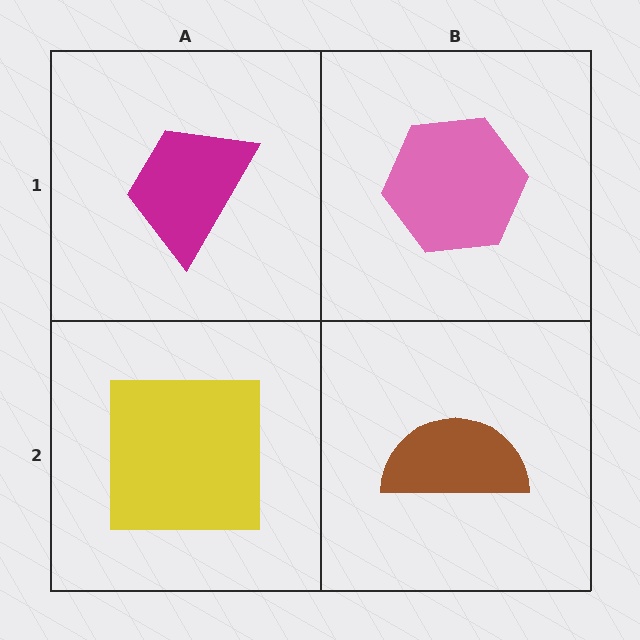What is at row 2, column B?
A brown semicircle.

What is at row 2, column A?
A yellow square.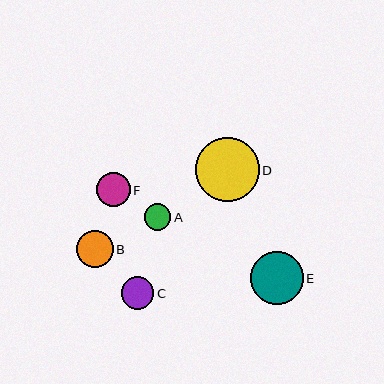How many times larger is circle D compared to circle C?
Circle D is approximately 2.0 times the size of circle C.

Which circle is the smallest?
Circle A is the smallest with a size of approximately 27 pixels.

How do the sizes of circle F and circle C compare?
Circle F and circle C are approximately the same size.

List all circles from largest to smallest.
From largest to smallest: D, E, B, F, C, A.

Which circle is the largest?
Circle D is the largest with a size of approximately 64 pixels.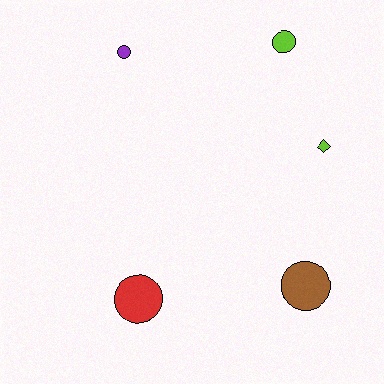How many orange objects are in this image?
There are no orange objects.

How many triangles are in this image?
There are no triangles.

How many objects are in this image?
There are 5 objects.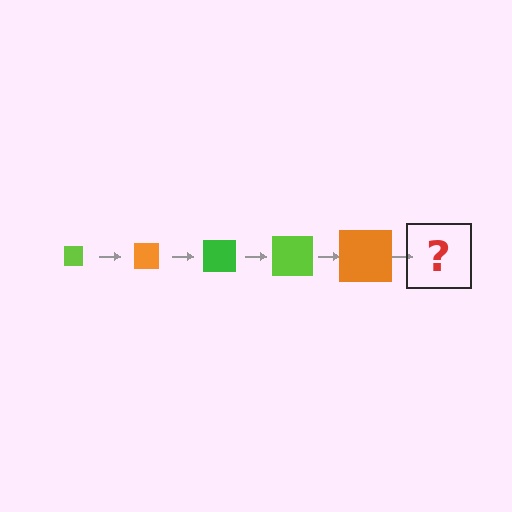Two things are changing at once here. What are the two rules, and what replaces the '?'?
The two rules are that the square grows larger each step and the color cycles through lime, orange, and green. The '?' should be a green square, larger than the previous one.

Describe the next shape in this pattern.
It should be a green square, larger than the previous one.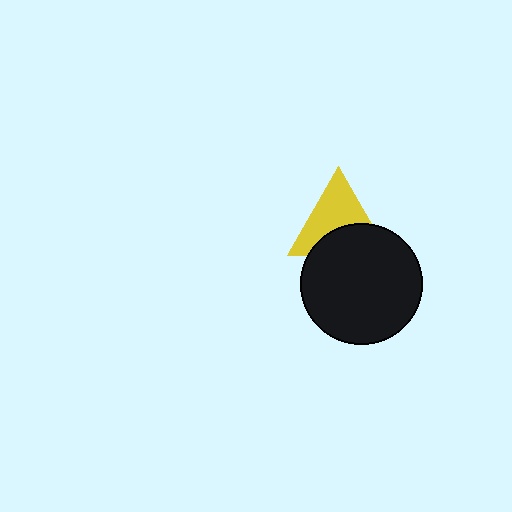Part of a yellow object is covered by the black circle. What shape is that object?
It is a triangle.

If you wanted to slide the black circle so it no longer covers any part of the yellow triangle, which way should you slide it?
Slide it down — that is the most direct way to separate the two shapes.